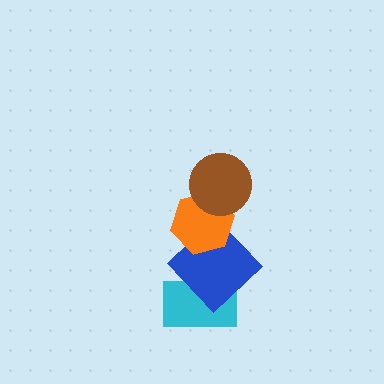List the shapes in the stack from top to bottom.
From top to bottom: the brown circle, the orange hexagon, the blue diamond, the cyan rectangle.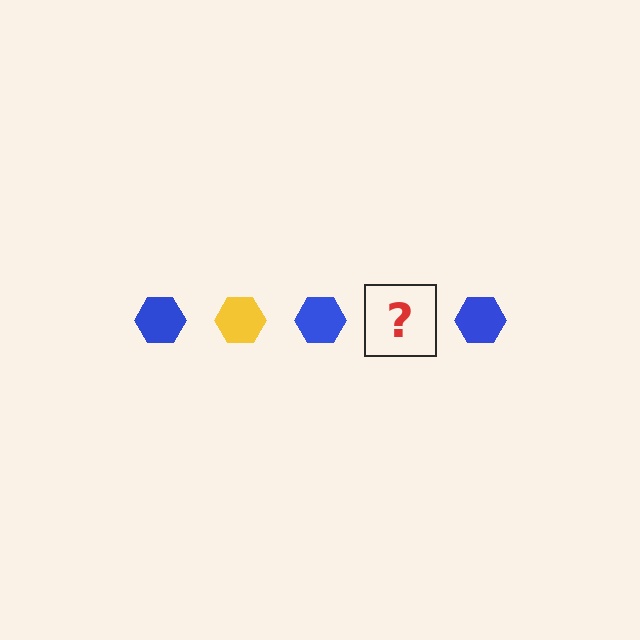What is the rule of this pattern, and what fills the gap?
The rule is that the pattern cycles through blue, yellow hexagons. The gap should be filled with a yellow hexagon.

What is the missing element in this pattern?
The missing element is a yellow hexagon.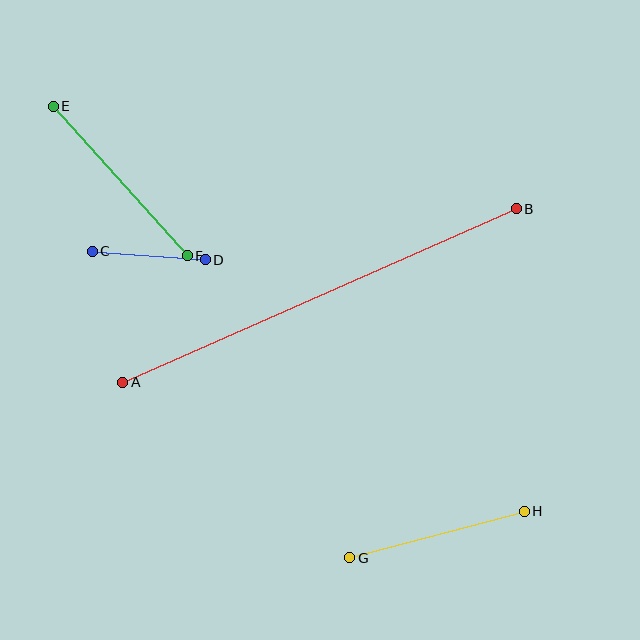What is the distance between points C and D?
The distance is approximately 113 pixels.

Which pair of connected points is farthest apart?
Points A and B are farthest apart.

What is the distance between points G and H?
The distance is approximately 180 pixels.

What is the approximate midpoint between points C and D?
The midpoint is at approximately (149, 256) pixels.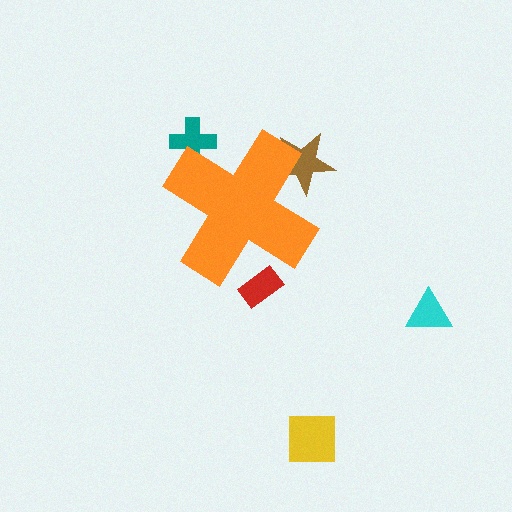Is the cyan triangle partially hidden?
No, the cyan triangle is fully visible.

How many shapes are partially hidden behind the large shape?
3 shapes are partially hidden.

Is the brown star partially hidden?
Yes, the brown star is partially hidden behind the orange cross.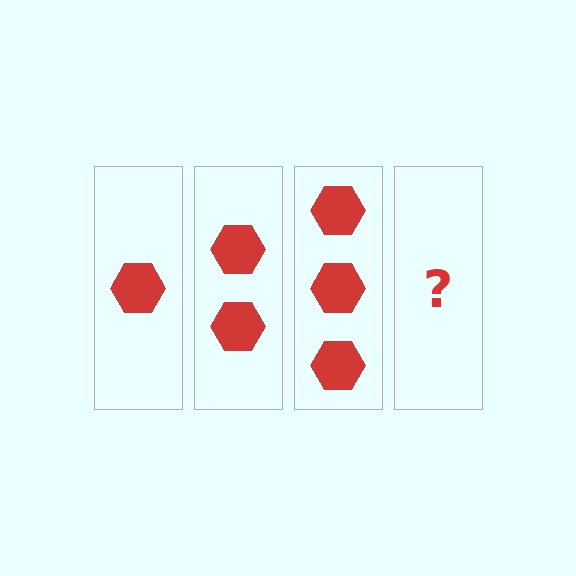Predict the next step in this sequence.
The next step is 4 hexagons.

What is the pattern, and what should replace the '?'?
The pattern is that each step adds one more hexagon. The '?' should be 4 hexagons.